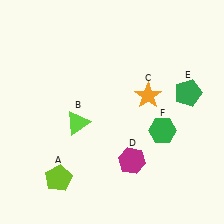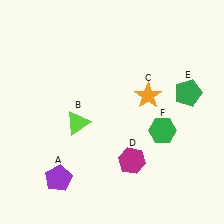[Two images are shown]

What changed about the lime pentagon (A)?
In Image 1, A is lime. In Image 2, it changed to purple.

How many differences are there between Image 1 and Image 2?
There is 1 difference between the two images.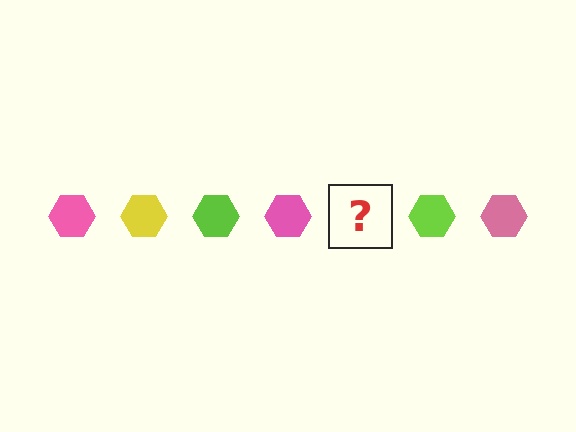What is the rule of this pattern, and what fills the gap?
The rule is that the pattern cycles through pink, yellow, lime hexagons. The gap should be filled with a yellow hexagon.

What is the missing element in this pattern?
The missing element is a yellow hexagon.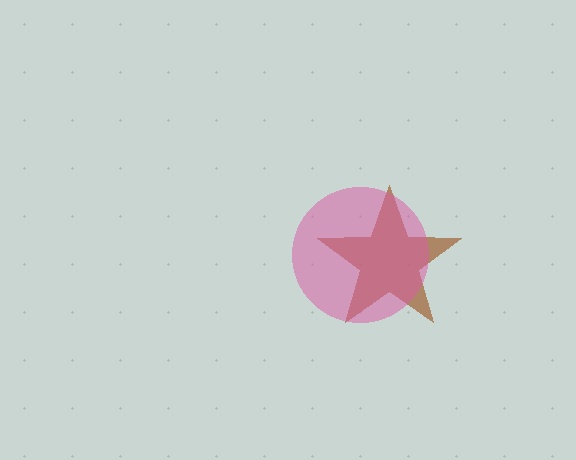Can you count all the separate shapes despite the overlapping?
Yes, there are 2 separate shapes.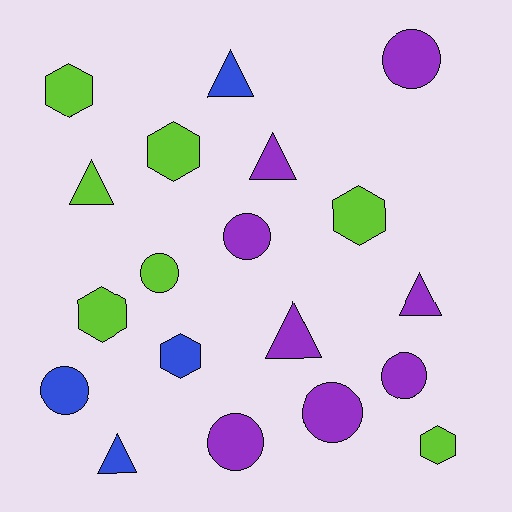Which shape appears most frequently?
Circle, with 7 objects.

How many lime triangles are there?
There is 1 lime triangle.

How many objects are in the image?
There are 19 objects.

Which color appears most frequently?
Purple, with 8 objects.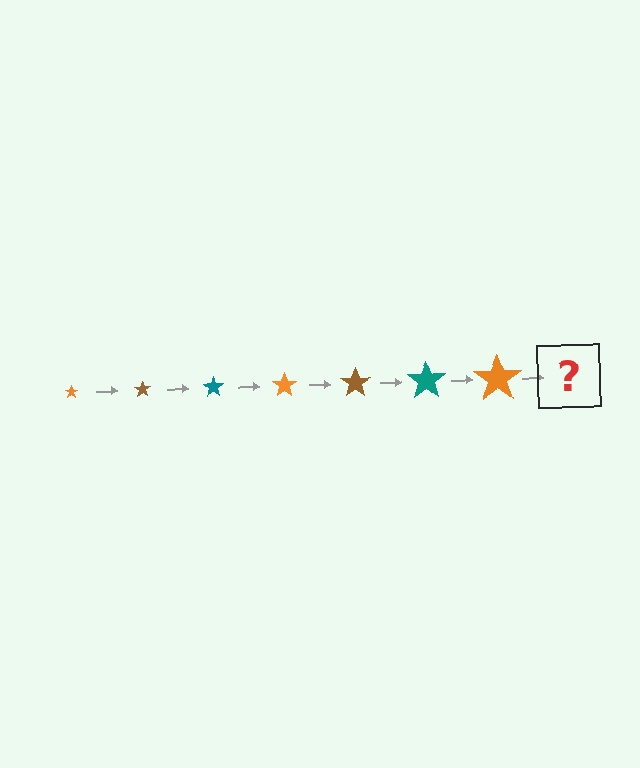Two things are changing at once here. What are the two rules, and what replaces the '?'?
The two rules are that the star grows larger each step and the color cycles through orange, brown, and teal. The '?' should be a brown star, larger than the previous one.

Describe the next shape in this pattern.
It should be a brown star, larger than the previous one.